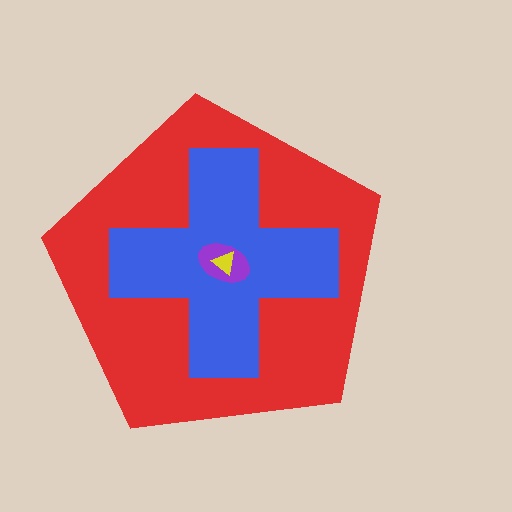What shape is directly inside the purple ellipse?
The yellow triangle.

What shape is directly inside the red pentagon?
The blue cross.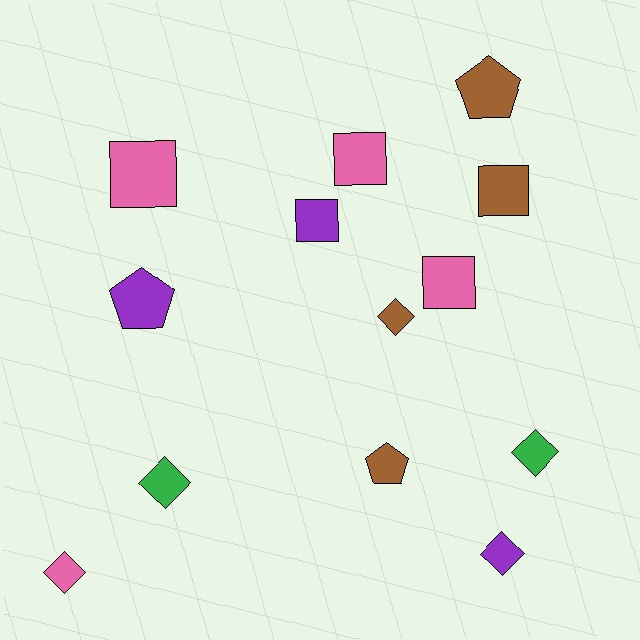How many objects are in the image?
There are 13 objects.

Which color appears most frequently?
Brown, with 4 objects.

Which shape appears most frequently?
Square, with 5 objects.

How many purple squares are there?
There is 1 purple square.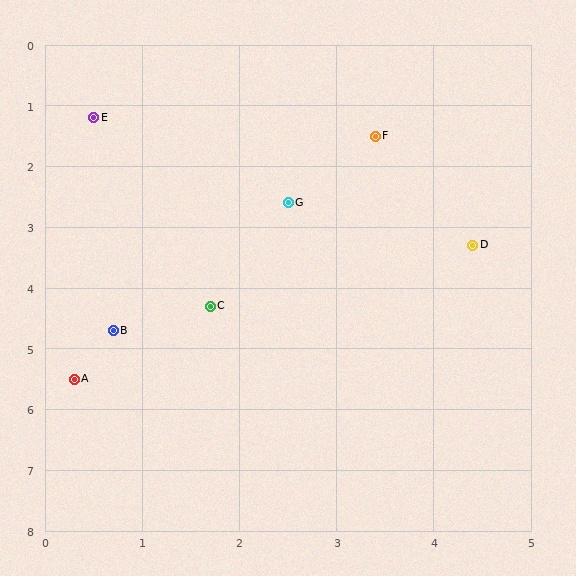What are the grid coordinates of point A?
Point A is at approximately (0.3, 5.5).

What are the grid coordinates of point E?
Point E is at approximately (0.5, 1.2).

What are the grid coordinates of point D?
Point D is at approximately (4.4, 3.3).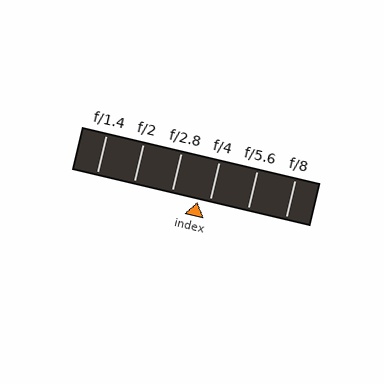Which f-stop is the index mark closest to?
The index mark is closest to f/4.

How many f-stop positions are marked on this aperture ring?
There are 6 f-stop positions marked.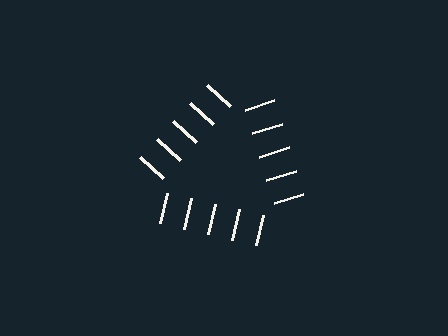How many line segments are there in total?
15 — 5 along each of the 3 edges.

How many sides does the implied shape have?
3 sides — the line-ends trace a triangle.